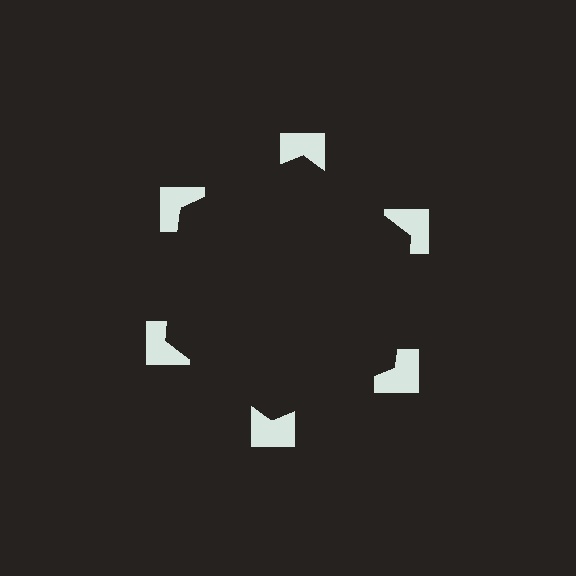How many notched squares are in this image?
There are 6 — one at each vertex of the illusory hexagon.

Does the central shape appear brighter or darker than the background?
It typically appears slightly darker than the background, even though no actual brightness change is drawn.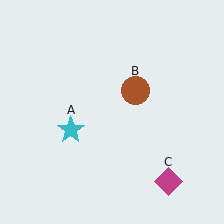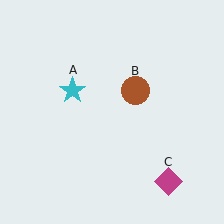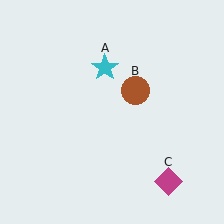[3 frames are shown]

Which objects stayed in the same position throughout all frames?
Brown circle (object B) and magenta diamond (object C) remained stationary.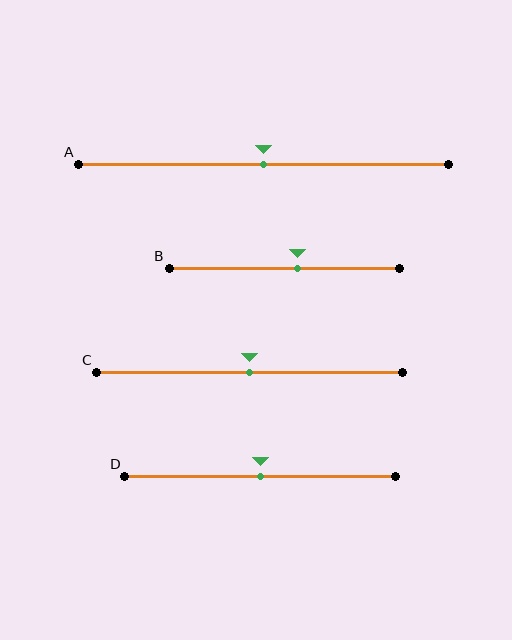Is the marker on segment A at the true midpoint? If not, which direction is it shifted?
Yes, the marker on segment A is at the true midpoint.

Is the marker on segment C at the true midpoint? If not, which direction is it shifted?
Yes, the marker on segment C is at the true midpoint.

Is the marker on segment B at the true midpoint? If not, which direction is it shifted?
No, the marker on segment B is shifted to the right by about 6% of the segment length.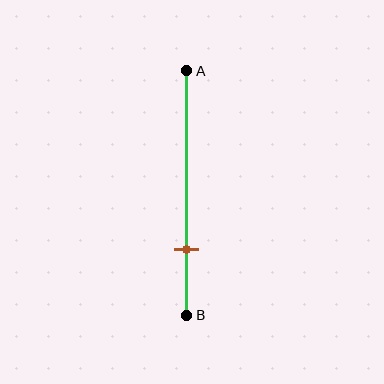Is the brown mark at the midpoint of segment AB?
No, the mark is at about 75% from A, not at the 50% midpoint.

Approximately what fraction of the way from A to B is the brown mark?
The brown mark is approximately 75% of the way from A to B.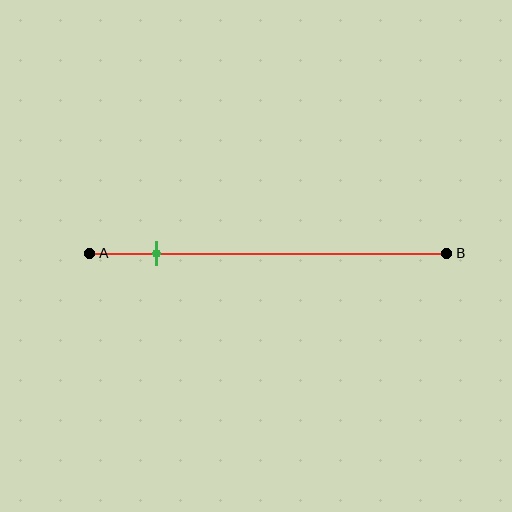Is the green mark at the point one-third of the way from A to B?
No, the mark is at about 20% from A, not at the 33% one-third point.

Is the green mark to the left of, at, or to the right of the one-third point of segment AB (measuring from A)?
The green mark is to the left of the one-third point of segment AB.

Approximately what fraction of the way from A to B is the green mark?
The green mark is approximately 20% of the way from A to B.